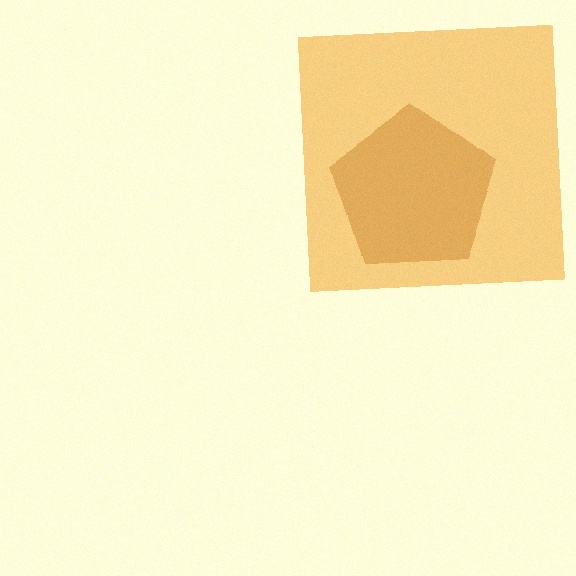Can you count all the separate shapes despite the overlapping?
Yes, there are 2 separate shapes.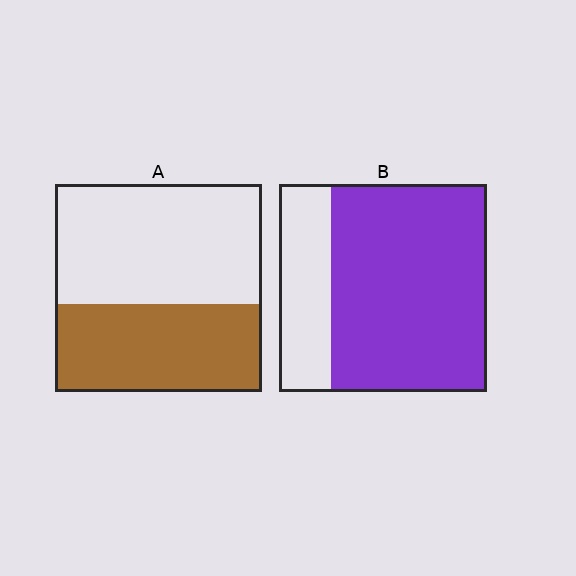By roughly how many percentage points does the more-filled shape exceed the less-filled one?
By roughly 35 percentage points (B over A).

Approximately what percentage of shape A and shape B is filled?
A is approximately 40% and B is approximately 75%.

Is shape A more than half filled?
No.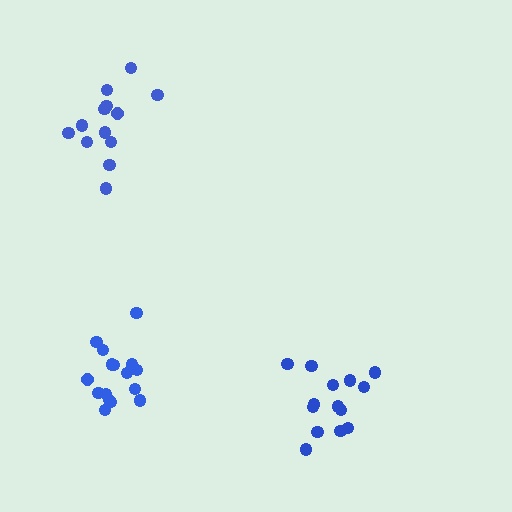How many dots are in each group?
Group 1: 14 dots, Group 2: 13 dots, Group 3: 16 dots (43 total).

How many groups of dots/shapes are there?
There are 3 groups.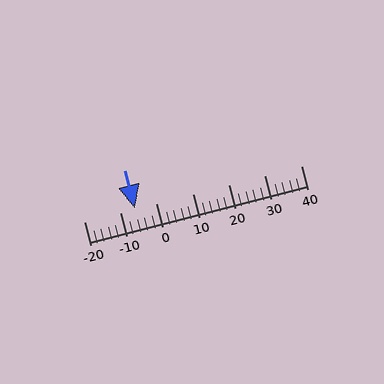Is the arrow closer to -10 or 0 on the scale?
The arrow is closer to -10.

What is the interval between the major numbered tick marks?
The major tick marks are spaced 10 units apart.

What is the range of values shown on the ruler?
The ruler shows values from -20 to 40.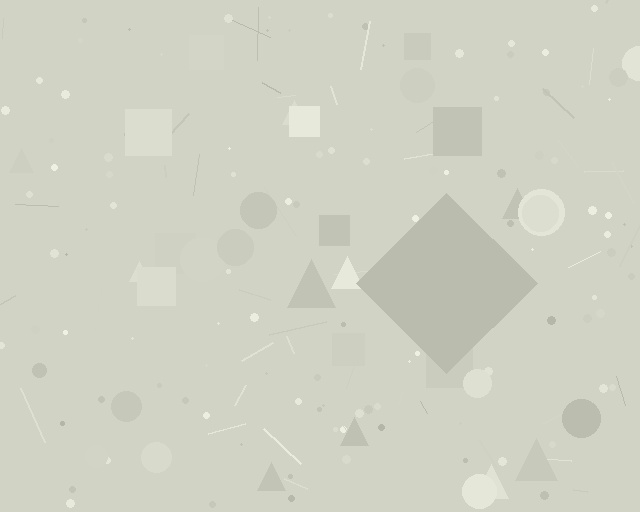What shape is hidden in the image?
A diamond is hidden in the image.